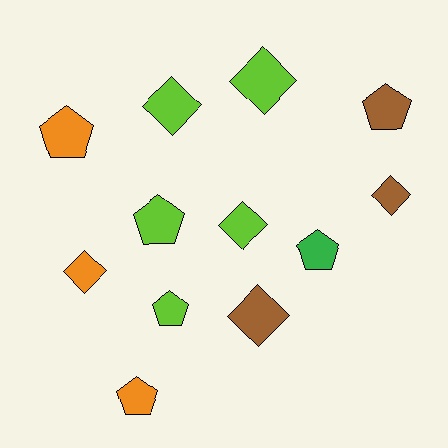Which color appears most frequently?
Lime, with 5 objects.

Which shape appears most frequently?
Diamond, with 6 objects.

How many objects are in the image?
There are 12 objects.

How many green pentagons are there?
There is 1 green pentagon.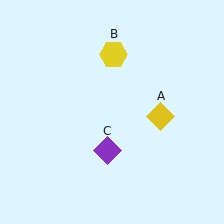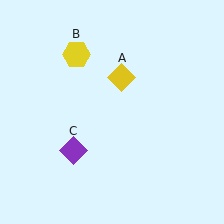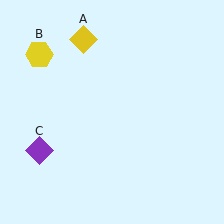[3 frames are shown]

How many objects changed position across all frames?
3 objects changed position: yellow diamond (object A), yellow hexagon (object B), purple diamond (object C).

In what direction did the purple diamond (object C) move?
The purple diamond (object C) moved left.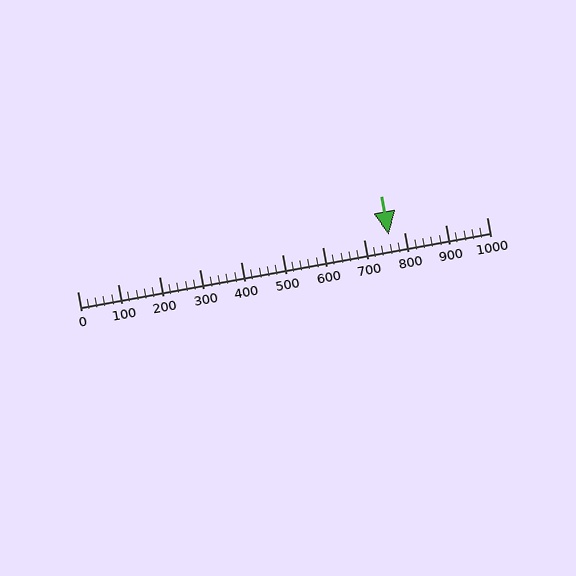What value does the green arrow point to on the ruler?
The green arrow points to approximately 760.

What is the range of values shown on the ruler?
The ruler shows values from 0 to 1000.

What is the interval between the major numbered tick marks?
The major tick marks are spaced 100 units apart.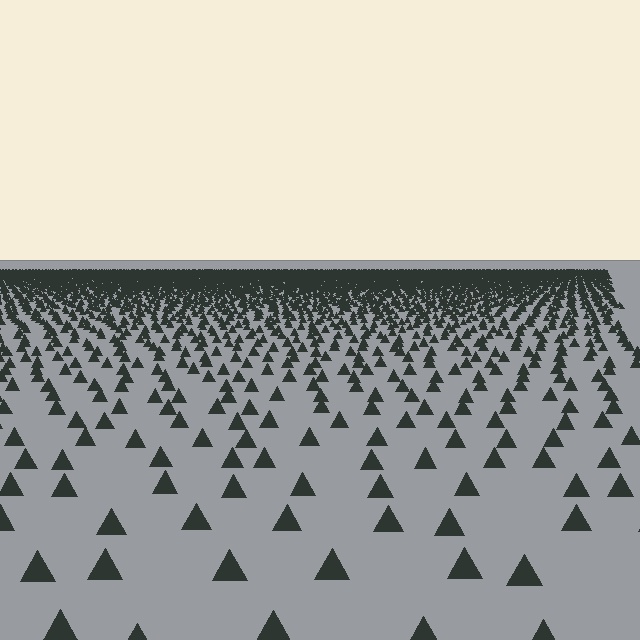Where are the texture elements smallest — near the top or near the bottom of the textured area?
Near the top.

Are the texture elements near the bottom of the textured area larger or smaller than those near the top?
Larger. Near the bottom, elements are closer to the viewer and appear at a bigger on-screen size.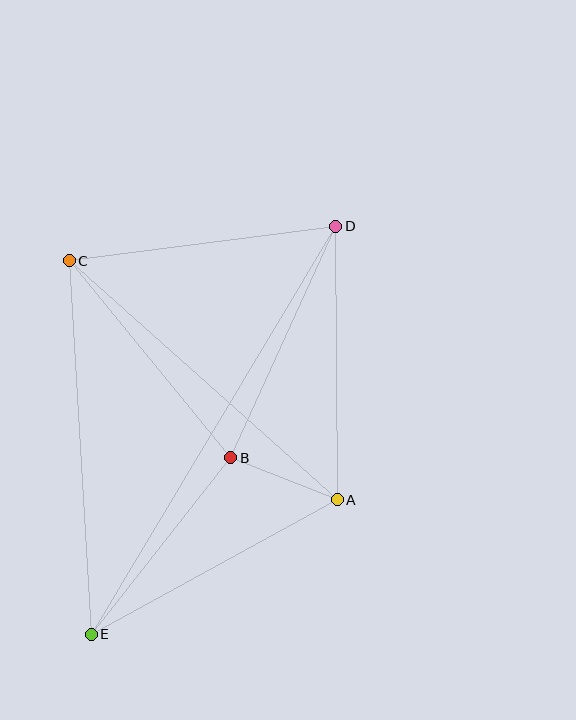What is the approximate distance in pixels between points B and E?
The distance between B and E is approximately 225 pixels.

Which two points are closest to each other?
Points A and B are closest to each other.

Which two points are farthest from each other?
Points D and E are farthest from each other.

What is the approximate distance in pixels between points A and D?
The distance between A and D is approximately 274 pixels.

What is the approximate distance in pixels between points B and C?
The distance between B and C is approximately 255 pixels.